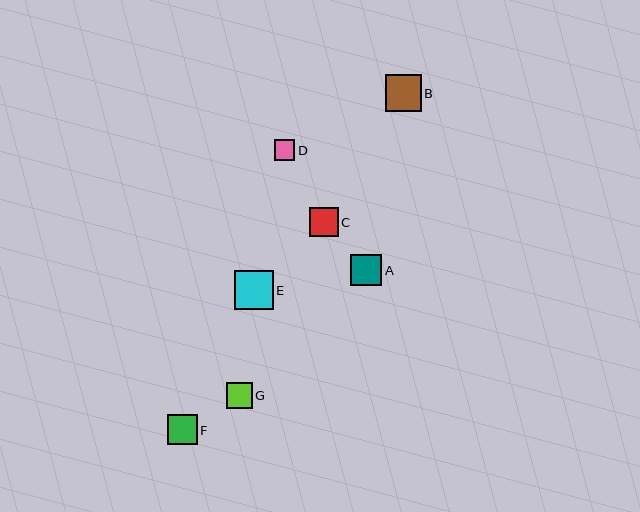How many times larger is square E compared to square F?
Square E is approximately 1.3 times the size of square F.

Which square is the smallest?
Square D is the smallest with a size of approximately 20 pixels.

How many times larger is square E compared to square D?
Square E is approximately 1.9 times the size of square D.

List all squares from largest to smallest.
From largest to smallest: E, B, A, F, C, G, D.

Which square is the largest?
Square E is the largest with a size of approximately 39 pixels.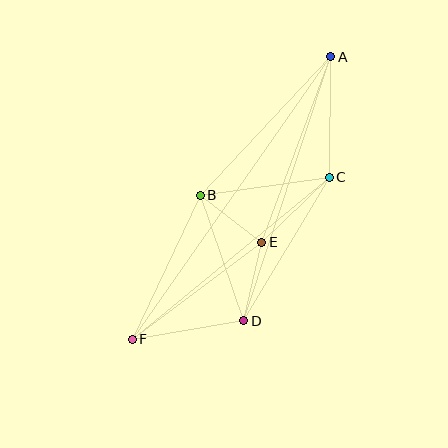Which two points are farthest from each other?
Points A and F are farthest from each other.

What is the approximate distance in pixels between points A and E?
The distance between A and E is approximately 198 pixels.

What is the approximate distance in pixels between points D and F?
The distance between D and F is approximately 113 pixels.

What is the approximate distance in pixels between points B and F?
The distance between B and F is approximately 159 pixels.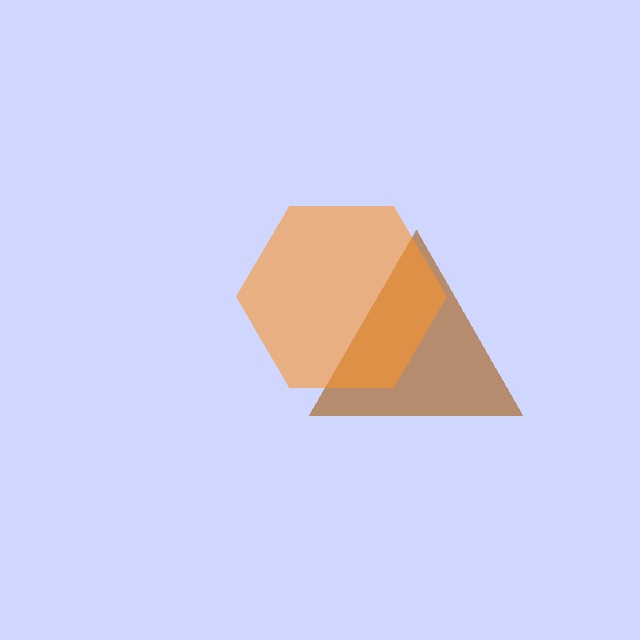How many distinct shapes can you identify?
There are 2 distinct shapes: a brown triangle, an orange hexagon.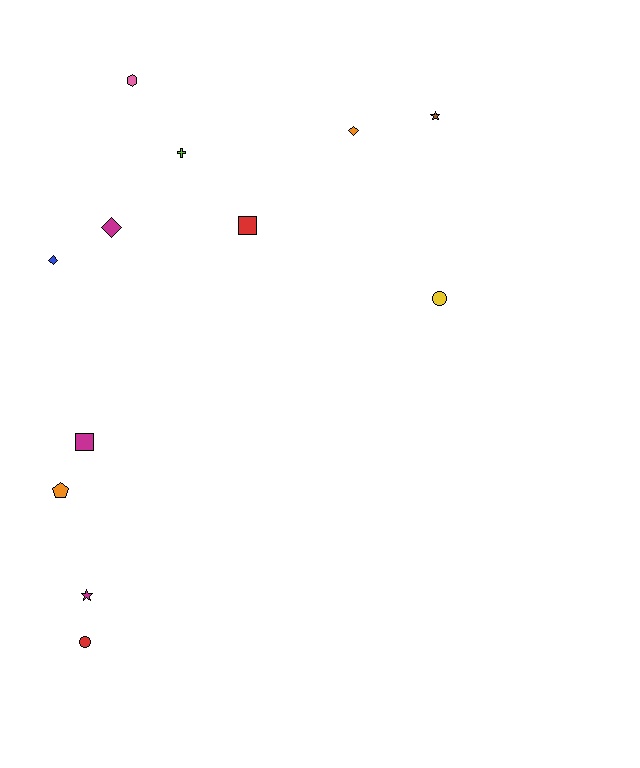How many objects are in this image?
There are 12 objects.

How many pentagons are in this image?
There is 1 pentagon.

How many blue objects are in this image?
There is 1 blue object.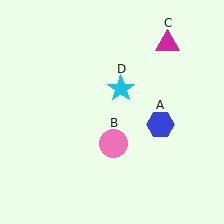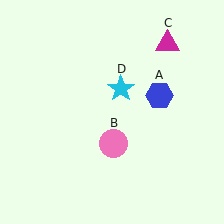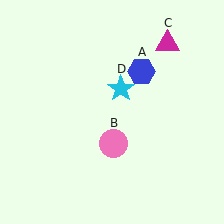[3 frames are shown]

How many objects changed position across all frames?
1 object changed position: blue hexagon (object A).